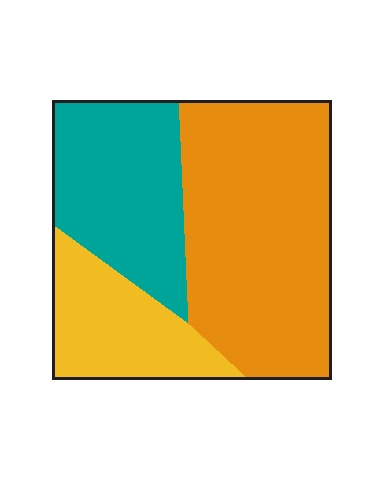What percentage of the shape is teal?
Teal takes up about one quarter (1/4) of the shape.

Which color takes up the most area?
Orange, at roughly 50%.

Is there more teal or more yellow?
Teal.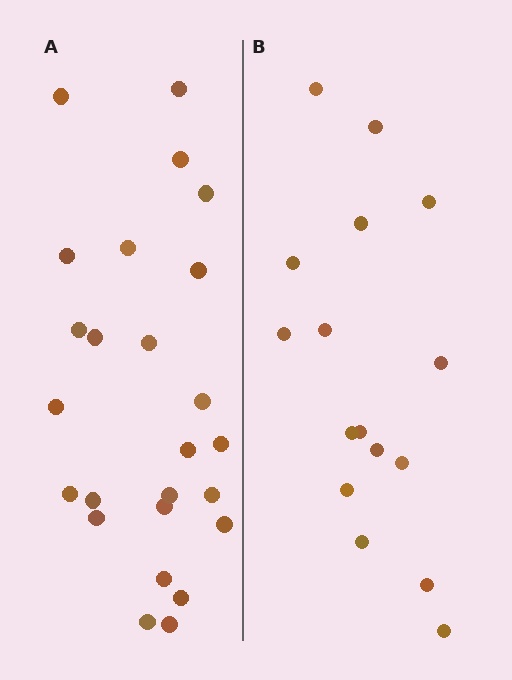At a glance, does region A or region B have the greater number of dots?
Region A (the left region) has more dots.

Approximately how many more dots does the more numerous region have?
Region A has roughly 8 or so more dots than region B.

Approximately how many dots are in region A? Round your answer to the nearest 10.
About 20 dots. (The exact count is 25, which rounds to 20.)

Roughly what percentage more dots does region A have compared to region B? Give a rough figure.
About 55% more.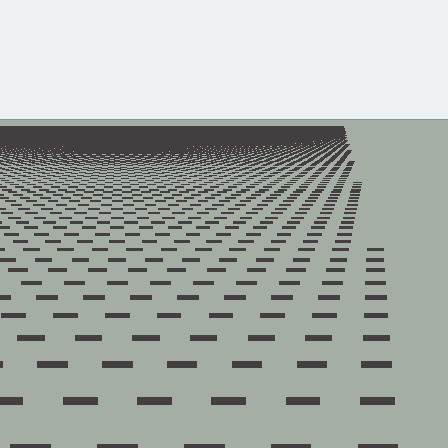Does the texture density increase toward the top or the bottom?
Density increases toward the top.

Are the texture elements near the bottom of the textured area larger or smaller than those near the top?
Larger. Near the bottom, elements are closer to the viewer and appear at a bigger on-screen size.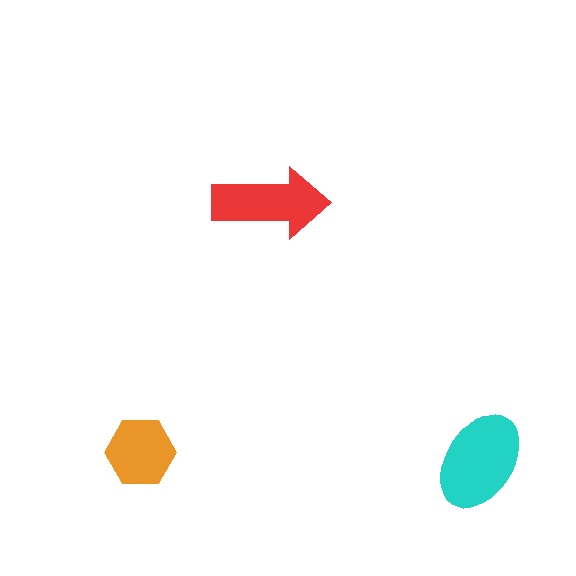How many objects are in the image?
There are 3 objects in the image.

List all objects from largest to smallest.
The cyan ellipse, the red arrow, the orange hexagon.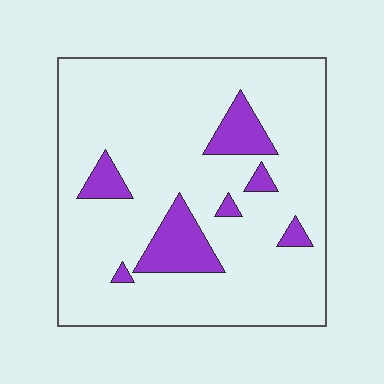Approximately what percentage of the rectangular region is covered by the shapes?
Approximately 15%.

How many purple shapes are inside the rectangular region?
7.